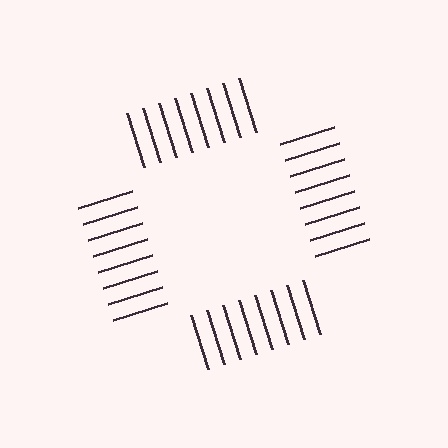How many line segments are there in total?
32 — 8 along each of the 4 edges.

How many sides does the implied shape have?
4 sides — the line-ends trace a square.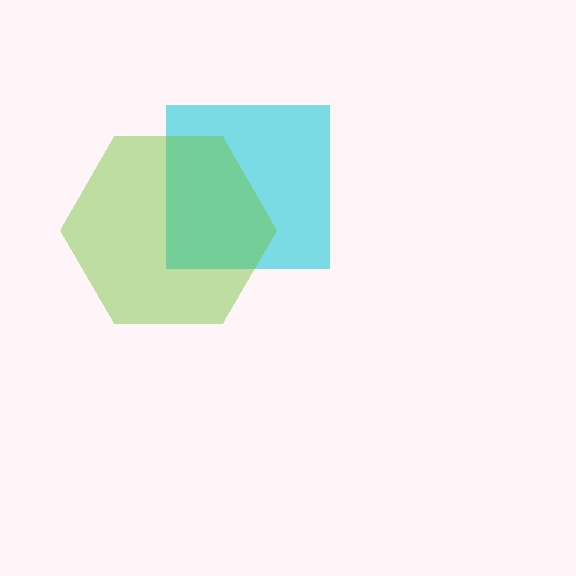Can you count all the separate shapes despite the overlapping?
Yes, there are 2 separate shapes.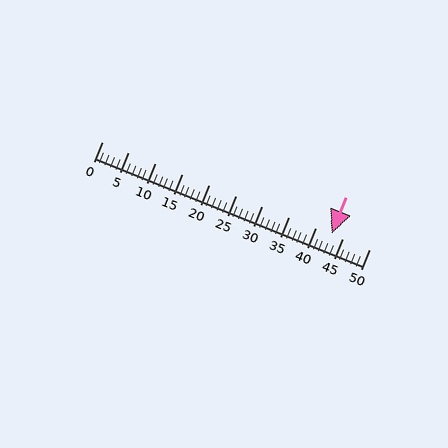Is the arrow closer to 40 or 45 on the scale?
The arrow is closer to 45.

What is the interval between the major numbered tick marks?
The major tick marks are spaced 5 units apart.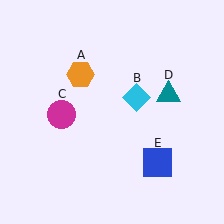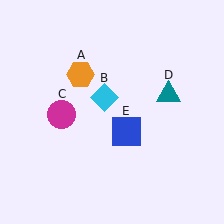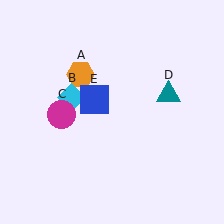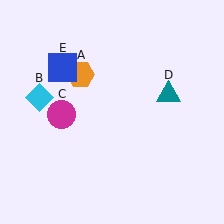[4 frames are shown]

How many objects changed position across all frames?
2 objects changed position: cyan diamond (object B), blue square (object E).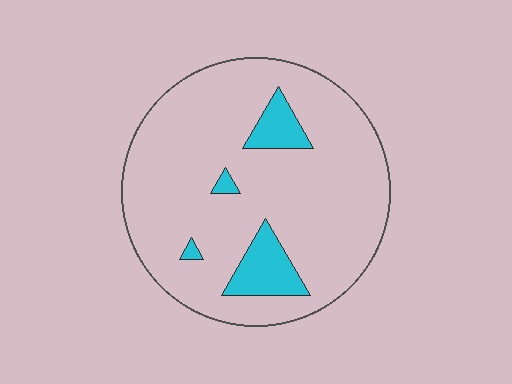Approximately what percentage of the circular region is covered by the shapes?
Approximately 10%.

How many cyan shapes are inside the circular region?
4.